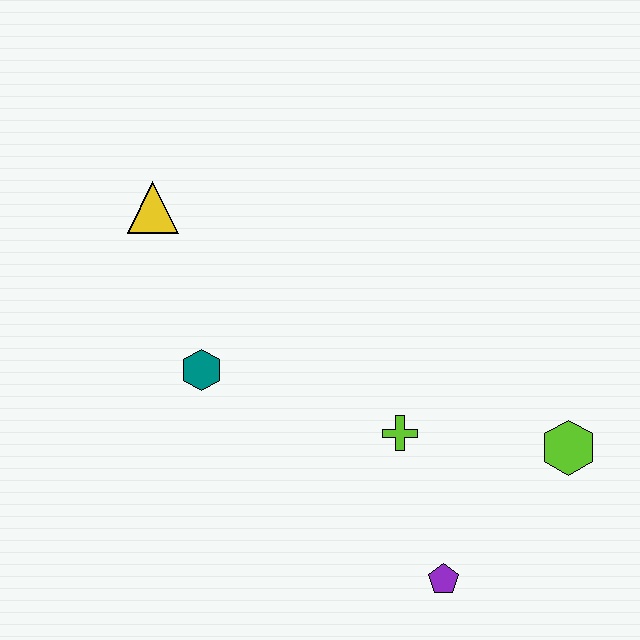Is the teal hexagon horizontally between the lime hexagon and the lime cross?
No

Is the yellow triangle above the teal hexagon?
Yes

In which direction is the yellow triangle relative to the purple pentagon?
The yellow triangle is above the purple pentagon.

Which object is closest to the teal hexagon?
The yellow triangle is closest to the teal hexagon.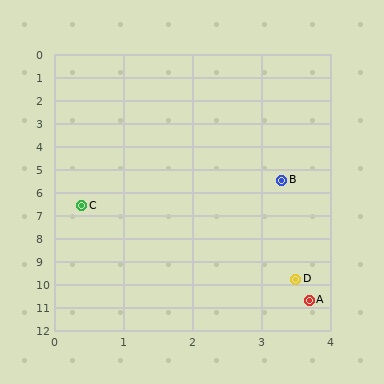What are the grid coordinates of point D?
Point D is at approximately (3.5, 9.8).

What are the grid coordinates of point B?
Point B is at approximately (3.3, 5.5).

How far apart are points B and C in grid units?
Points B and C are about 3.1 grid units apart.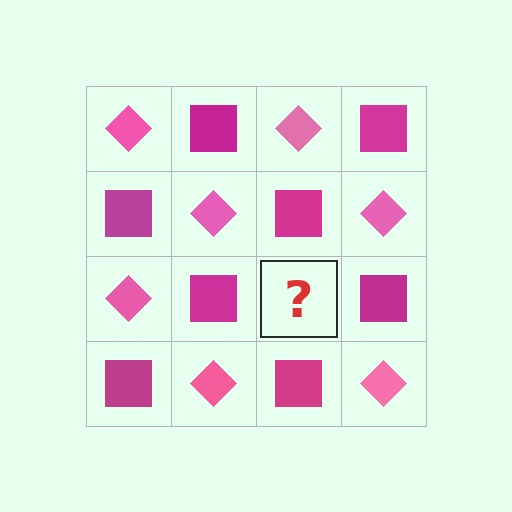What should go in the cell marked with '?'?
The missing cell should contain a pink diamond.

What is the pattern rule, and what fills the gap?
The rule is that it alternates pink diamond and magenta square in a checkerboard pattern. The gap should be filled with a pink diamond.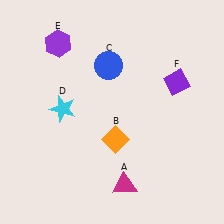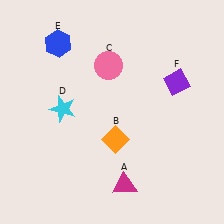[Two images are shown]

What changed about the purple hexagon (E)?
In Image 1, E is purple. In Image 2, it changed to blue.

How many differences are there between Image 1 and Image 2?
There are 2 differences between the two images.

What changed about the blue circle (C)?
In Image 1, C is blue. In Image 2, it changed to pink.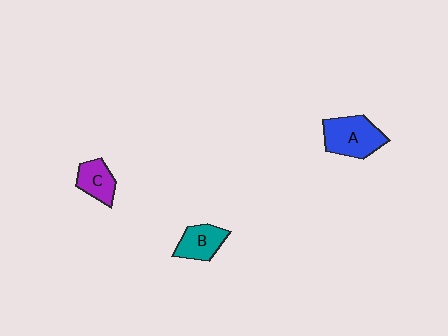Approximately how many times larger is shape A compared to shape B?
Approximately 1.5 times.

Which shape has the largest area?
Shape A (blue).